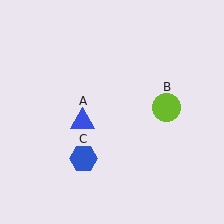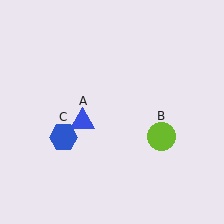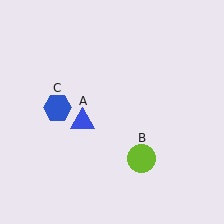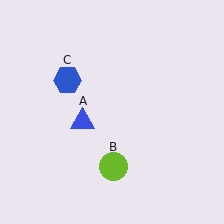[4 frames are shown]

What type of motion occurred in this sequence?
The lime circle (object B), blue hexagon (object C) rotated clockwise around the center of the scene.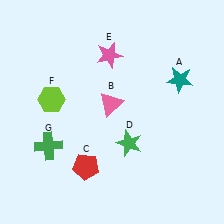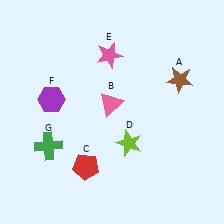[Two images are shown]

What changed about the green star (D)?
In Image 1, D is green. In Image 2, it changed to lime.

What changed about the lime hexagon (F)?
In Image 1, F is lime. In Image 2, it changed to purple.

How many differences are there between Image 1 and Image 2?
There are 3 differences between the two images.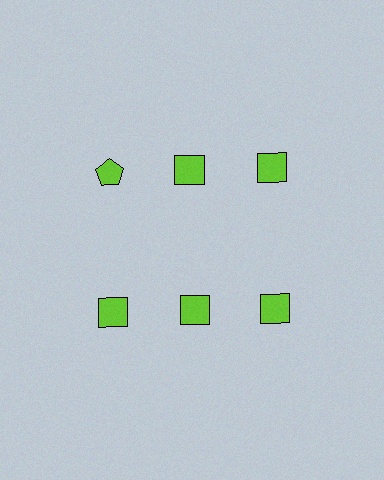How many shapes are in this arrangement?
There are 6 shapes arranged in a grid pattern.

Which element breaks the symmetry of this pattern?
The lime pentagon in the top row, leftmost column breaks the symmetry. All other shapes are lime squares.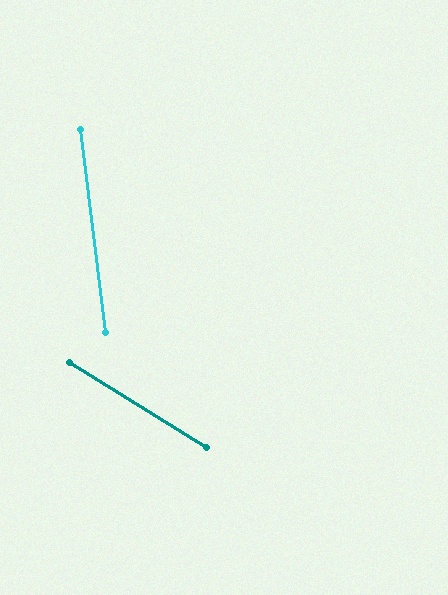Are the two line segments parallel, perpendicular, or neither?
Neither parallel nor perpendicular — they differ by about 51°.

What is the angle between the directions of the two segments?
Approximately 51 degrees.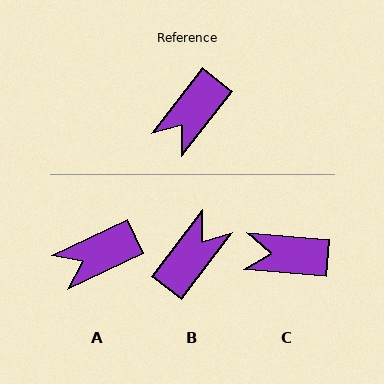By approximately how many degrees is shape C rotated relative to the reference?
Approximately 57 degrees clockwise.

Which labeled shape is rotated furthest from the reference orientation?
B, about 179 degrees away.